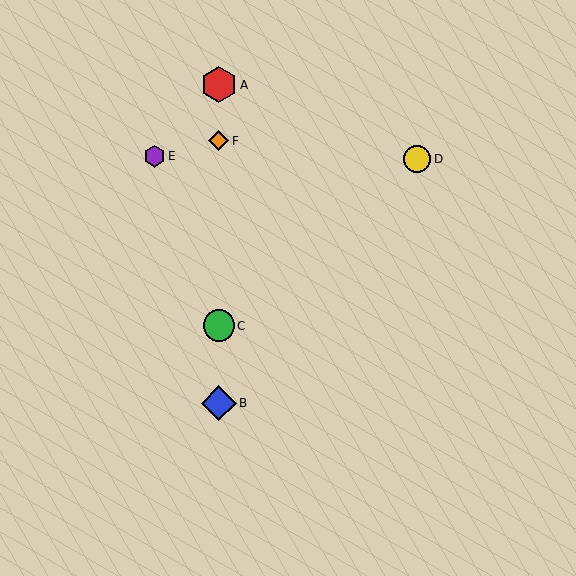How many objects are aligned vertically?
4 objects (A, B, C, F) are aligned vertically.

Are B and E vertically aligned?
No, B is at x≈219 and E is at x≈155.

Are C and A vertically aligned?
Yes, both are at x≈219.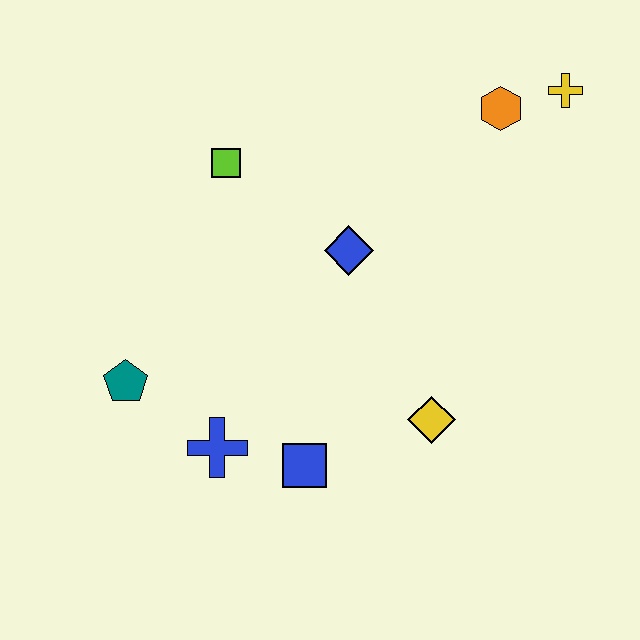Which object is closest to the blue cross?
The blue square is closest to the blue cross.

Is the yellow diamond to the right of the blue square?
Yes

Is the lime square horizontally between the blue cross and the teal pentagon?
No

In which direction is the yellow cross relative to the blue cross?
The yellow cross is above the blue cross.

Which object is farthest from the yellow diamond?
The yellow cross is farthest from the yellow diamond.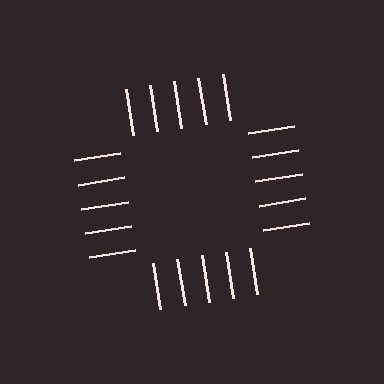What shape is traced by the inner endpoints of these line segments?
An illusory square — the line segments terminate on its edges but no continuous stroke is drawn.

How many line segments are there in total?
20 — 5 along each of the 4 edges.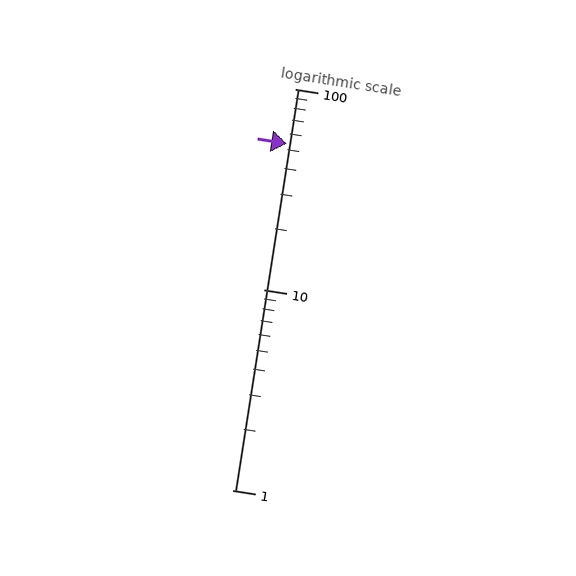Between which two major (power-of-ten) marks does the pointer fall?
The pointer is between 10 and 100.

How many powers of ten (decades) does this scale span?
The scale spans 2 decades, from 1 to 100.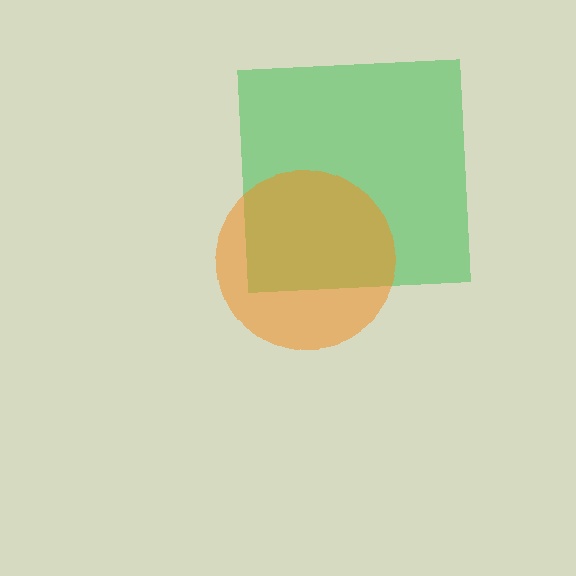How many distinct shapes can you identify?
There are 2 distinct shapes: a green square, an orange circle.